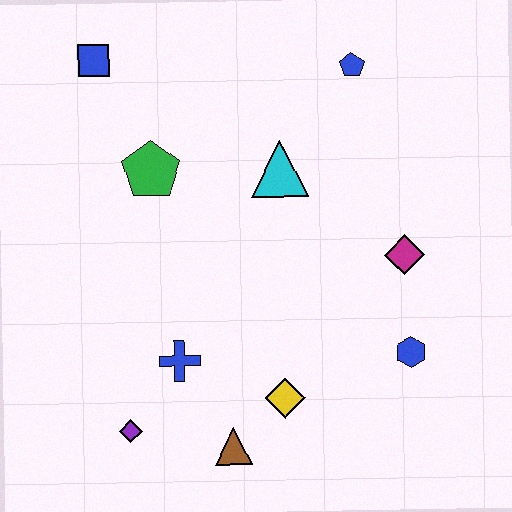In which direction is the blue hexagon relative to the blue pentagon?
The blue hexagon is below the blue pentagon.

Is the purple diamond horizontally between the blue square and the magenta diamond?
Yes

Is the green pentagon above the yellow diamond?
Yes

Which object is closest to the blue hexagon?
The magenta diamond is closest to the blue hexagon.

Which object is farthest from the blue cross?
The blue pentagon is farthest from the blue cross.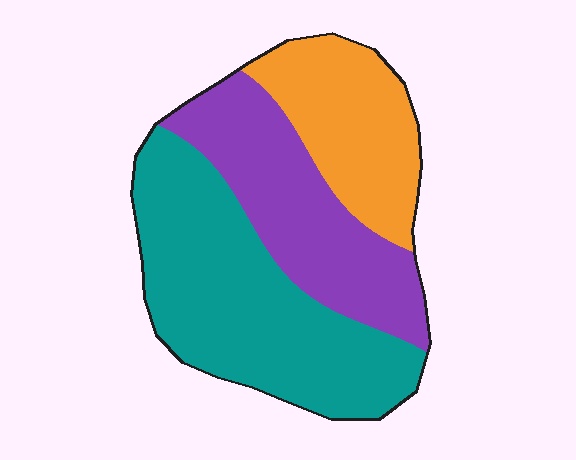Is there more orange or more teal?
Teal.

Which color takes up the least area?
Orange, at roughly 25%.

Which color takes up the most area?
Teal, at roughly 45%.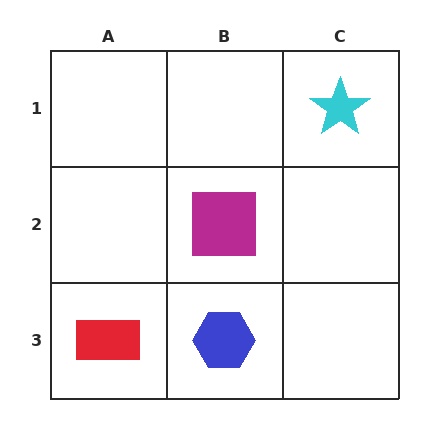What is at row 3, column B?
A blue hexagon.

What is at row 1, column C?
A cyan star.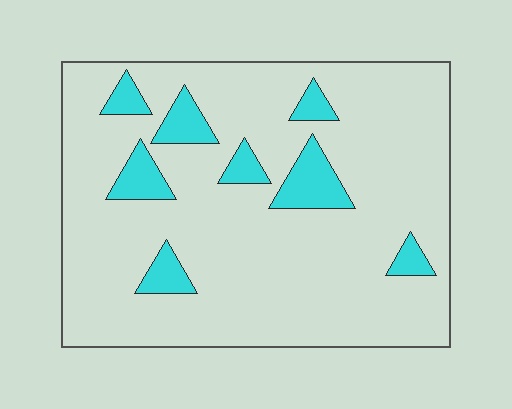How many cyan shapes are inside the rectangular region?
8.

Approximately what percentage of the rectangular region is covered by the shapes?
Approximately 15%.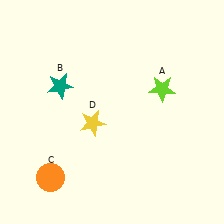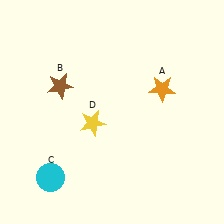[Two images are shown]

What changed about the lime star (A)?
In Image 1, A is lime. In Image 2, it changed to orange.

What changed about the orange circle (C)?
In Image 1, C is orange. In Image 2, it changed to cyan.